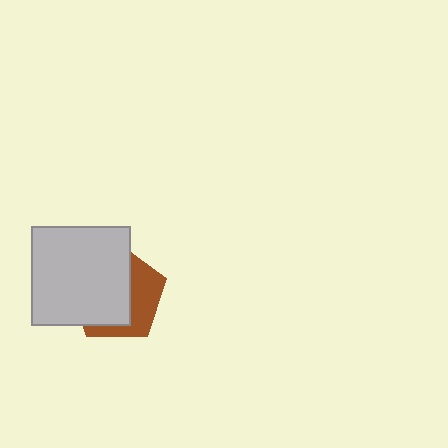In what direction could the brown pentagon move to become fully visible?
The brown pentagon could move right. That would shift it out from behind the light gray square entirely.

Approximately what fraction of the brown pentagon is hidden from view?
Roughly 61% of the brown pentagon is hidden behind the light gray square.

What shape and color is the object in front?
The object in front is a light gray square.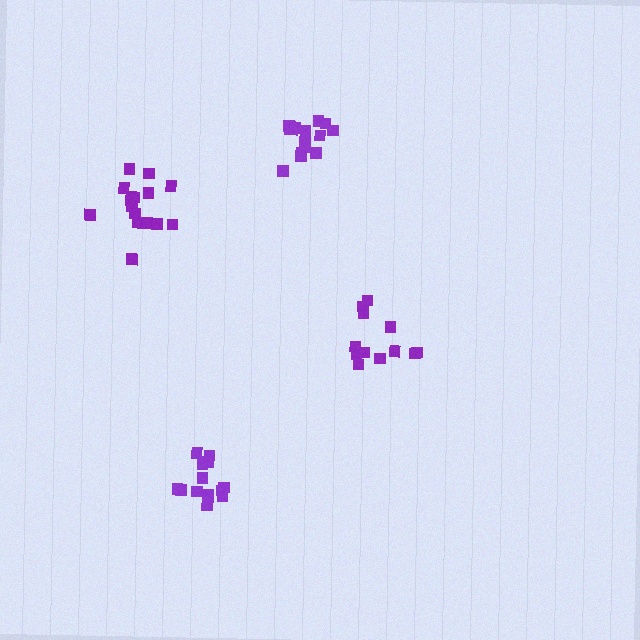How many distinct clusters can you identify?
There are 4 distinct clusters.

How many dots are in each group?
Group 1: 16 dots, Group 2: 15 dots, Group 3: 12 dots, Group 4: 13 dots (56 total).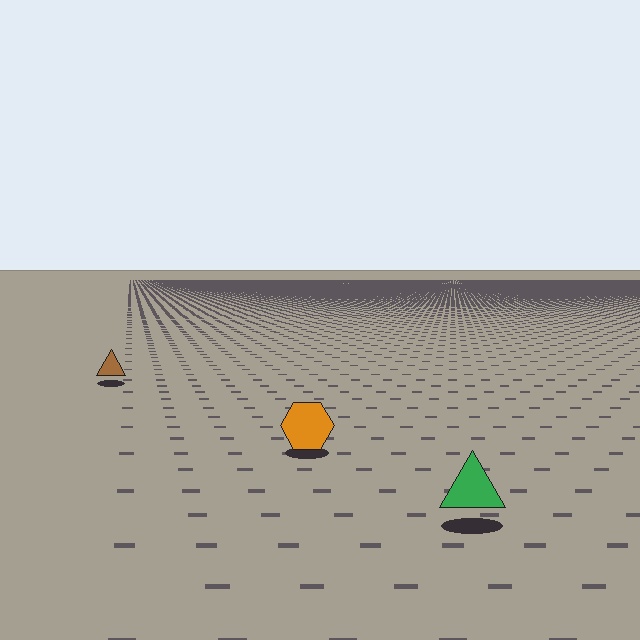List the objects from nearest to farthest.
From nearest to farthest: the green triangle, the orange hexagon, the brown triangle.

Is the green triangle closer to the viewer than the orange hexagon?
Yes. The green triangle is closer — you can tell from the texture gradient: the ground texture is coarser near it.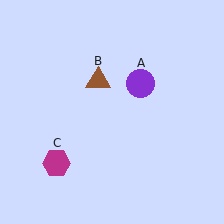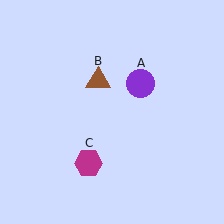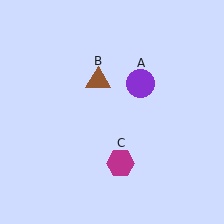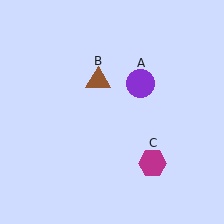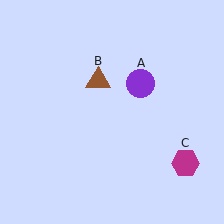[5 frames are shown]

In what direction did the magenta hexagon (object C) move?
The magenta hexagon (object C) moved right.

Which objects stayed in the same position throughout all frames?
Purple circle (object A) and brown triangle (object B) remained stationary.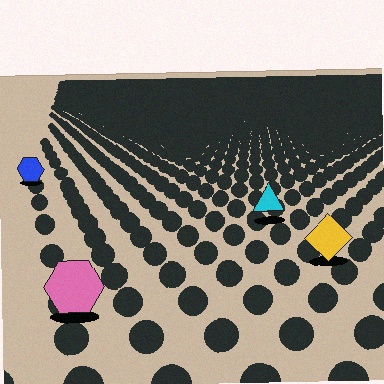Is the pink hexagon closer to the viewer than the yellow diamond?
Yes. The pink hexagon is closer — you can tell from the texture gradient: the ground texture is coarser near it.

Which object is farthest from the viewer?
The blue hexagon is farthest from the viewer. It appears smaller and the ground texture around it is denser.